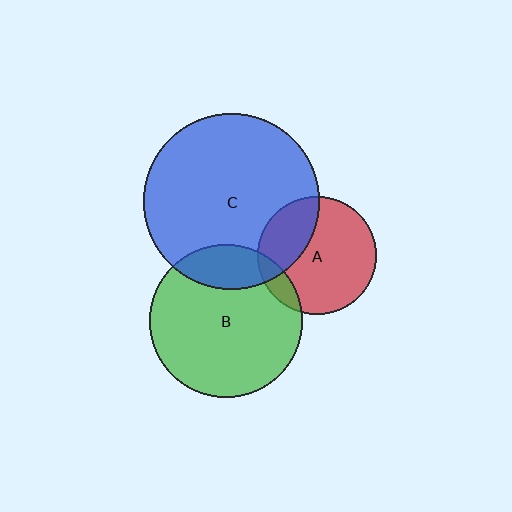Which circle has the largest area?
Circle C (blue).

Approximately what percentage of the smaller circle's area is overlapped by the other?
Approximately 20%.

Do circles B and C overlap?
Yes.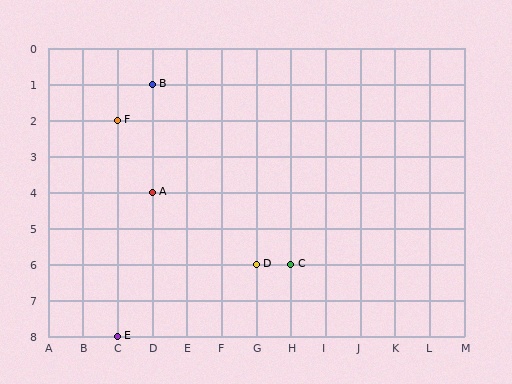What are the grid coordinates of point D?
Point D is at grid coordinates (G, 6).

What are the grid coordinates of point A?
Point A is at grid coordinates (D, 4).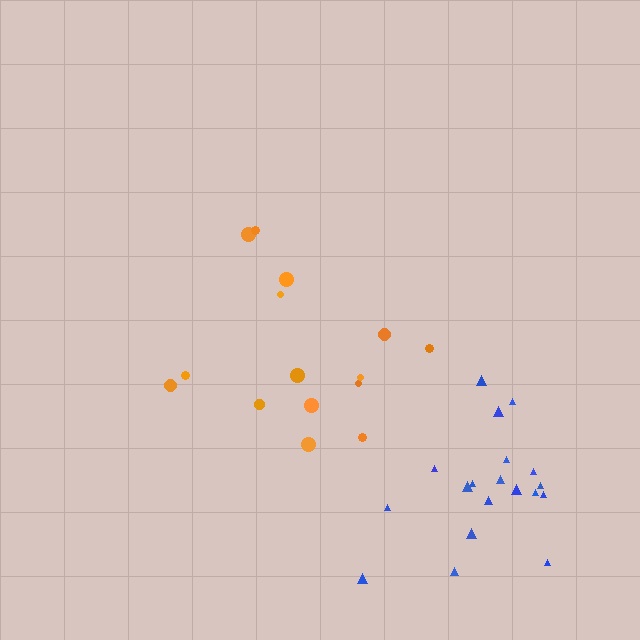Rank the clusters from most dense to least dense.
blue, orange.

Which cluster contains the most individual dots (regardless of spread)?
Blue (19).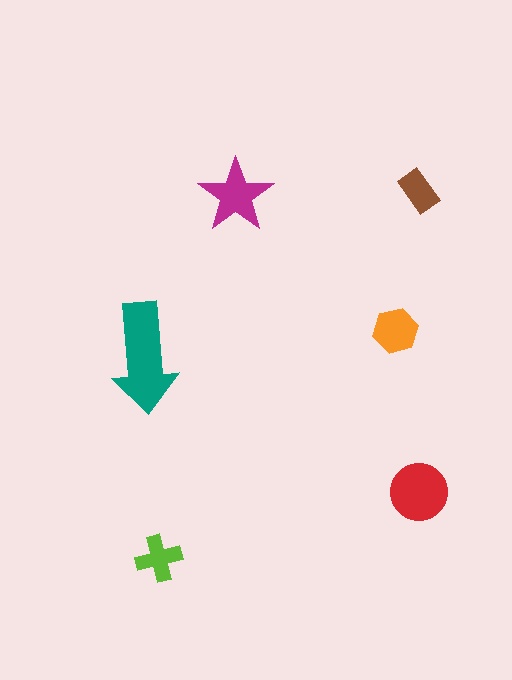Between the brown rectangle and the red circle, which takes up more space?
The red circle.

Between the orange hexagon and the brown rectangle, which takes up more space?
The orange hexagon.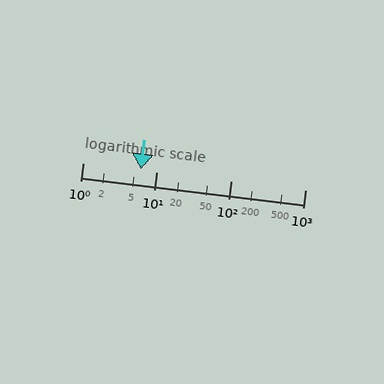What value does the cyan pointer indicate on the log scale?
The pointer indicates approximately 6.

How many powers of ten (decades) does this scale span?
The scale spans 3 decades, from 1 to 1000.